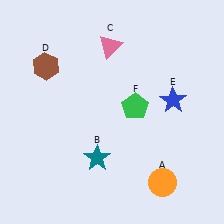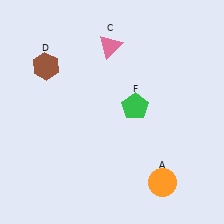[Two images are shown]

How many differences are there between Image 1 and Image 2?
There are 2 differences between the two images.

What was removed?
The teal star (B), the blue star (E) were removed in Image 2.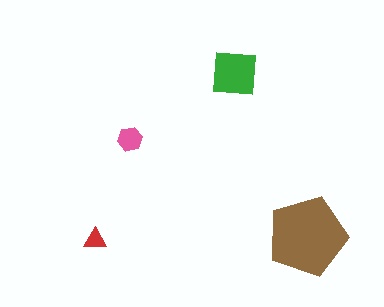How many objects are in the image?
There are 4 objects in the image.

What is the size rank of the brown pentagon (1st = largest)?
1st.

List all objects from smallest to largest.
The red triangle, the pink hexagon, the green square, the brown pentagon.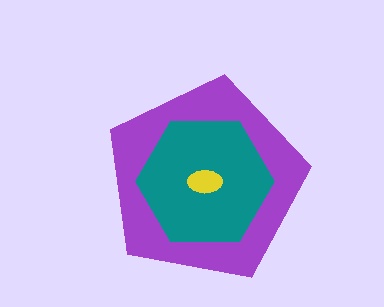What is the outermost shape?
The purple pentagon.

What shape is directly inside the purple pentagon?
The teal hexagon.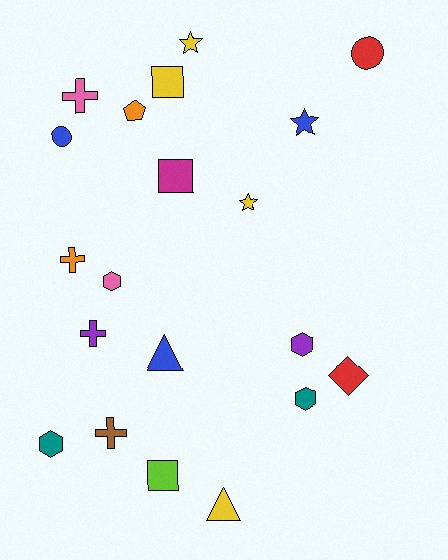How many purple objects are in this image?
There are 2 purple objects.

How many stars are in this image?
There are 3 stars.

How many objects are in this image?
There are 20 objects.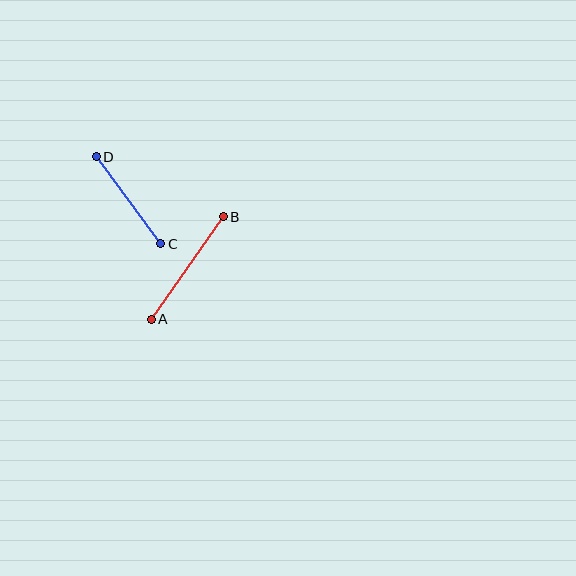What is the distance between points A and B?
The distance is approximately 125 pixels.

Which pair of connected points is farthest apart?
Points A and B are farthest apart.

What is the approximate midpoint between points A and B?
The midpoint is at approximately (187, 268) pixels.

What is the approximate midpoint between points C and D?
The midpoint is at approximately (129, 200) pixels.